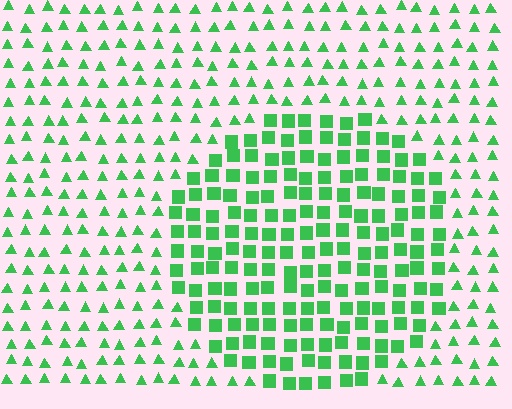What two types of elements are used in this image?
The image uses squares inside the circle region and triangles outside it.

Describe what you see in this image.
The image is filled with small green elements arranged in a uniform grid. A circle-shaped region contains squares, while the surrounding area contains triangles. The boundary is defined purely by the change in element shape.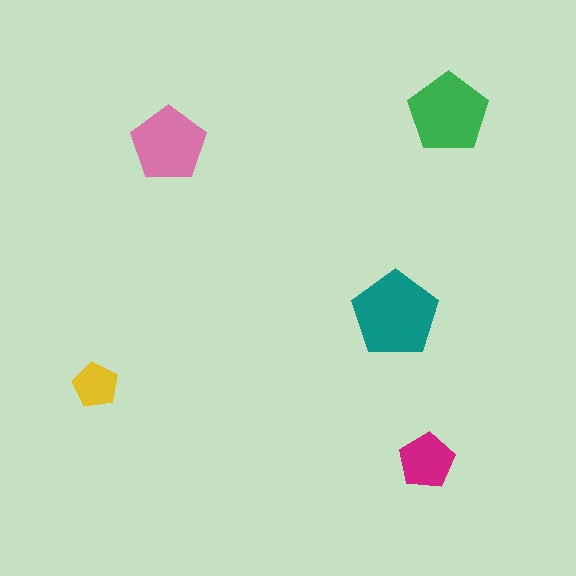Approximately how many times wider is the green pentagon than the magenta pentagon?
About 1.5 times wider.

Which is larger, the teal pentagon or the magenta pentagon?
The teal one.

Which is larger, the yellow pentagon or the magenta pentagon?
The magenta one.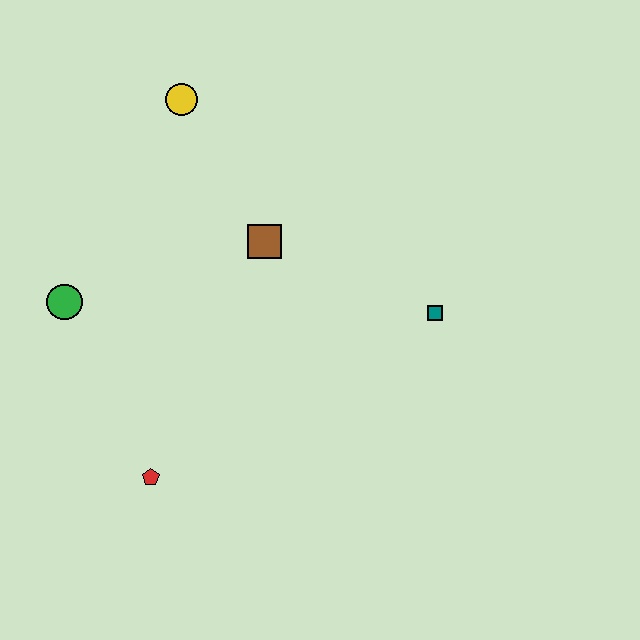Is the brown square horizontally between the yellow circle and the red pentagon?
No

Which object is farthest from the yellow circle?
The red pentagon is farthest from the yellow circle.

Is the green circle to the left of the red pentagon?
Yes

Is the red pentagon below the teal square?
Yes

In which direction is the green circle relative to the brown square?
The green circle is to the left of the brown square.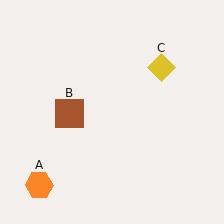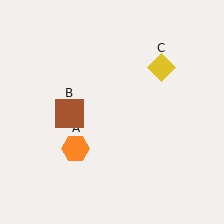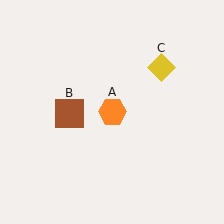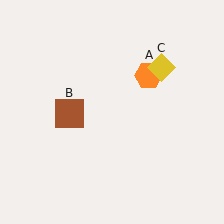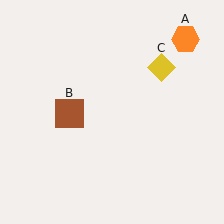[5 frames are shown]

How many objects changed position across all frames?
1 object changed position: orange hexagon (object A).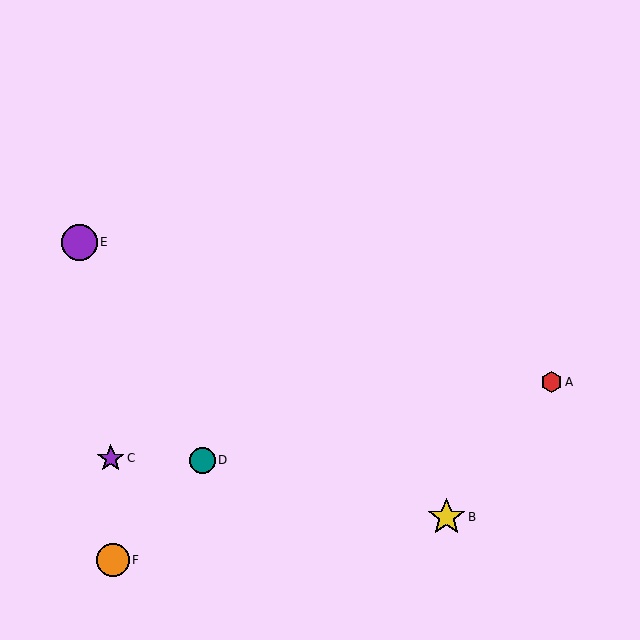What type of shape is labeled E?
Shape E is a purple circle.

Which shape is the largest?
The yellow star (labeled B) is the largest.